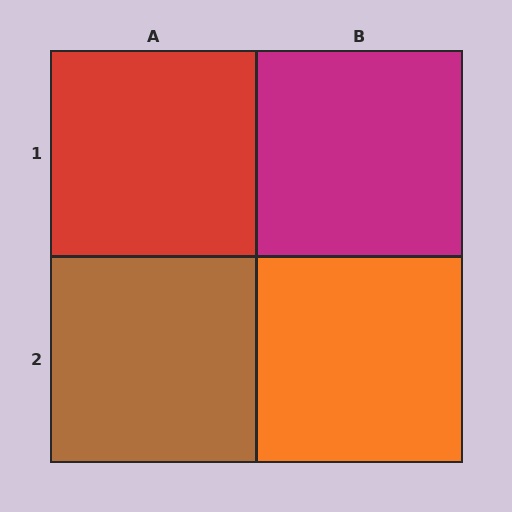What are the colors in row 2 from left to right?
Brown, orange.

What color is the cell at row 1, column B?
Magenta.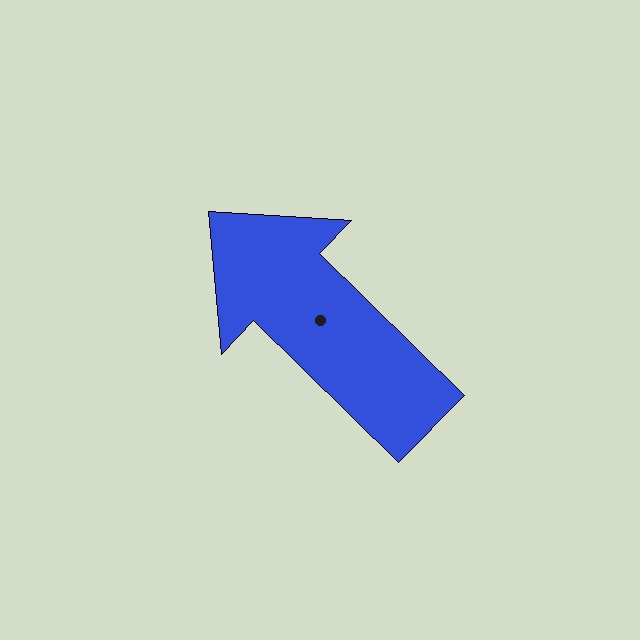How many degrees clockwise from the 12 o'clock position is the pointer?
Approximately 314 degrees.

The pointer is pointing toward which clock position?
Roughly 10 o'clock.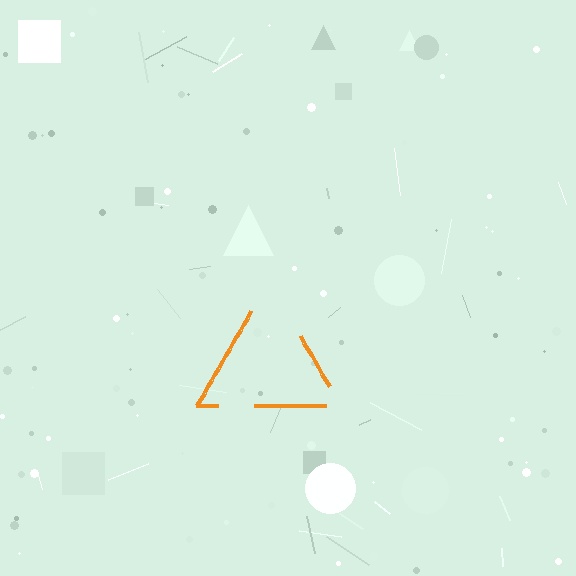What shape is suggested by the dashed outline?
The dashed outline suggests a triangle.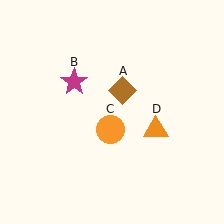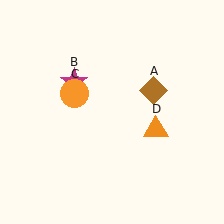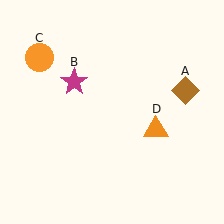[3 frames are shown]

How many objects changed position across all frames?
2 objects changed position: brown diamond (object A), orange circle (object C).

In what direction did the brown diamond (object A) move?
The brown diamond (object A) moved right.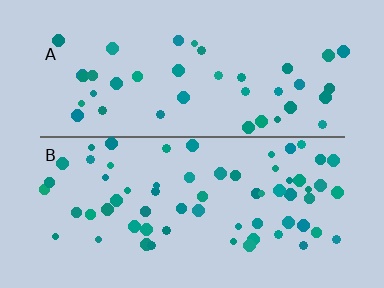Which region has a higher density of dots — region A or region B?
B (the bottom).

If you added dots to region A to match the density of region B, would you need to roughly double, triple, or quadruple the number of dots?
Approximately double.